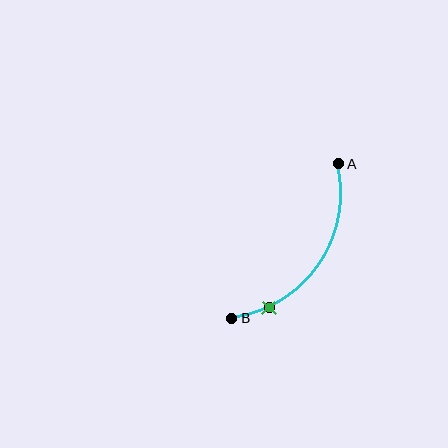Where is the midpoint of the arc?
The arc midpoint is the point on the curve farthest from the straight line joining A and B. It sits below and to the right of that line.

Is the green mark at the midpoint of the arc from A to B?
No. The green mark lies on the arc but is closer to endpoint B. The arc midpoint would be at the point on the curve equidistant along the arc from both A and B.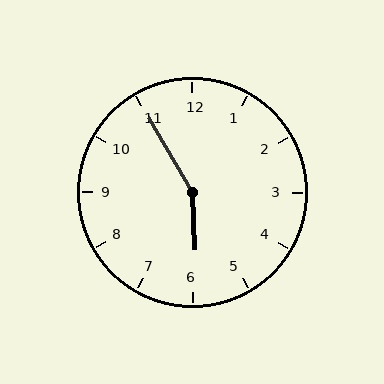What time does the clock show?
5:55.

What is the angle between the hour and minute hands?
Approximately 152 degrees.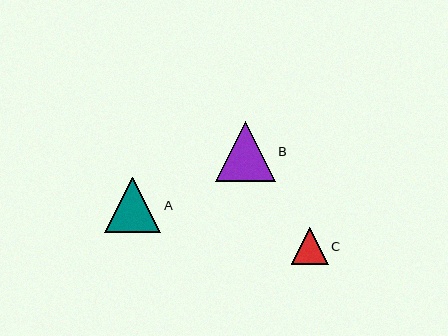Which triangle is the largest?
Triangle B is the largest with a size of approximately 59 pixels.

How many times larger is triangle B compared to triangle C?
Triangle B is approximately 1.6 times the size of triangle C.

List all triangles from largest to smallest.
From largest to smallest: B, A, C.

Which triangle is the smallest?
Triangle C is the smallest with a size of approximately 37 pixels.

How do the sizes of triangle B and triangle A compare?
Triangle B and triangle A are approximately the same size.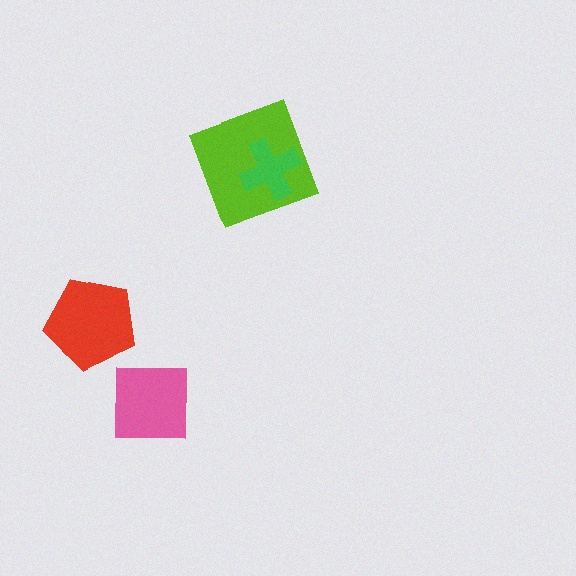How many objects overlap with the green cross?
1 object overlaps with the green cross.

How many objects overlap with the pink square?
0 objects overlap with the pink square.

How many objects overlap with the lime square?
1 object overlaps with the lime square.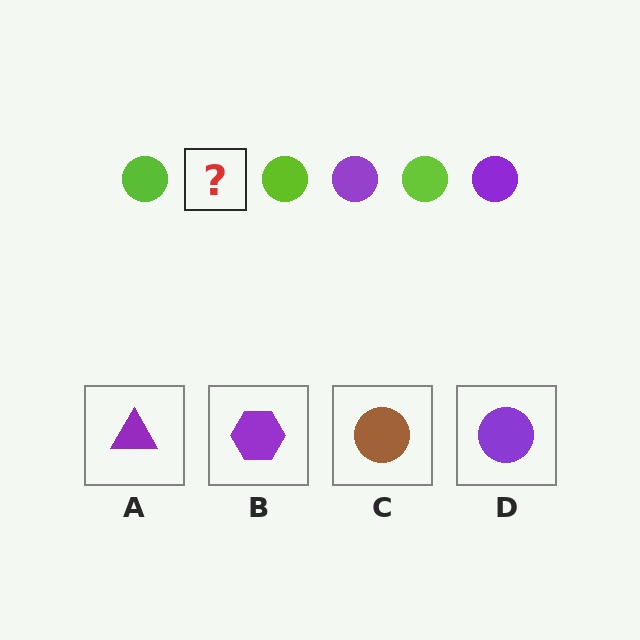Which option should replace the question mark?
Option D.